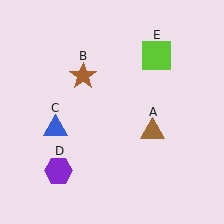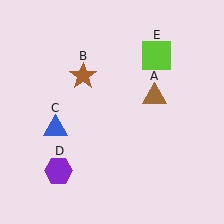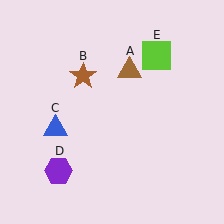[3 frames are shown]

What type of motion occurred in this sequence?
The brown triangle (object A) rotated counterclockwise around the center of the scene.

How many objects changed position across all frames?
1 object changed position: brown triangle (object A).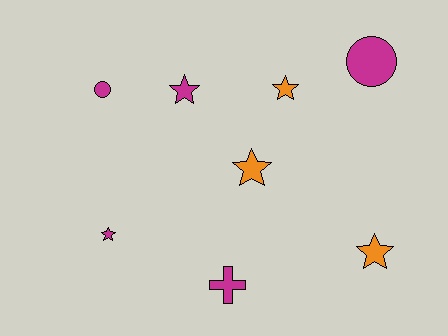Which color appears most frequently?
Magenta, with 5 objects.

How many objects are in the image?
There are 8 objects.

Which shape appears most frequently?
Star, with 5 objects.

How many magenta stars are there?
There are 2 magenta stars.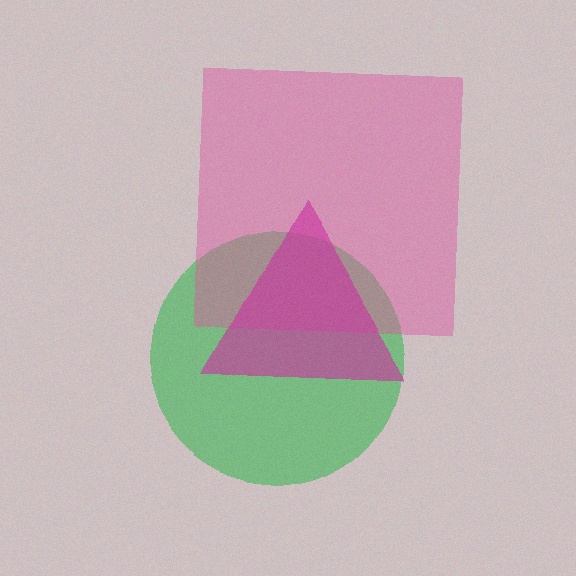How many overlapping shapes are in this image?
There are 3 overlapping shapes in the image.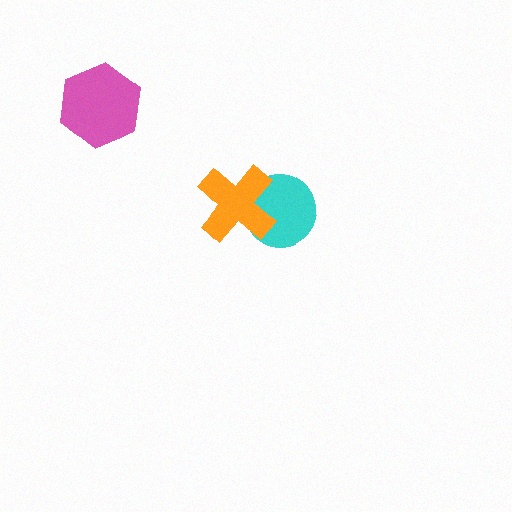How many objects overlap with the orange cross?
1 object overlaps with the orange cross.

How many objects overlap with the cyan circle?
1 object overlaps with the cyan circle.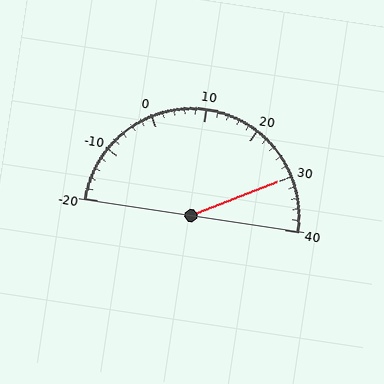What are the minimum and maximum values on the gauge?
The gauge ranges from -20 to 40.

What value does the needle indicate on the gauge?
The needle indicates approximately 30.